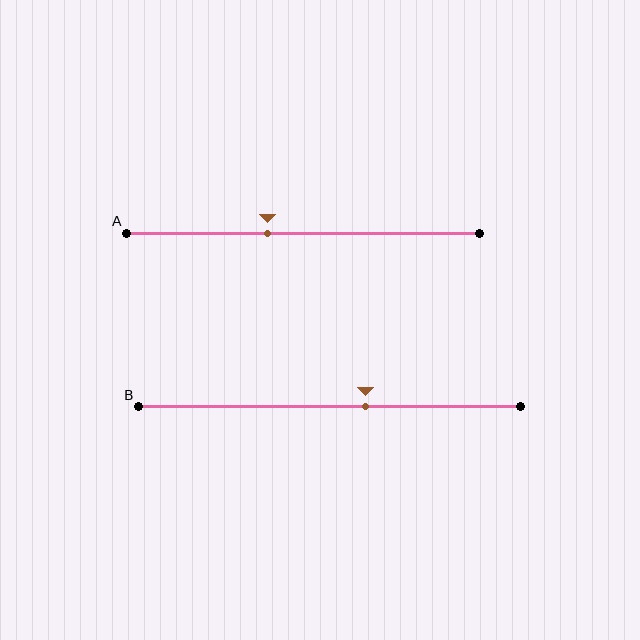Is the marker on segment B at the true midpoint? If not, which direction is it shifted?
No, the marker on segment B is shifted to the right by about 9% of the segment length.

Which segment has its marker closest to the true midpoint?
Segment B has its marker closest to the true midpoint.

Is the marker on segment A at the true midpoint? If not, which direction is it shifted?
No, the marker on segment A is shifted to the left by about 10% of the segment length.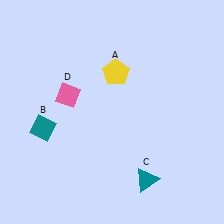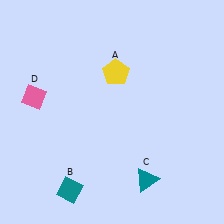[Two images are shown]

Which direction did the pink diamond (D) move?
The pink diamond (D) moved left.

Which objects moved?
The objects that moved are: the teal diamond (B), the pink diamond (D).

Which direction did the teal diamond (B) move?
The teal diamond (B) moved down.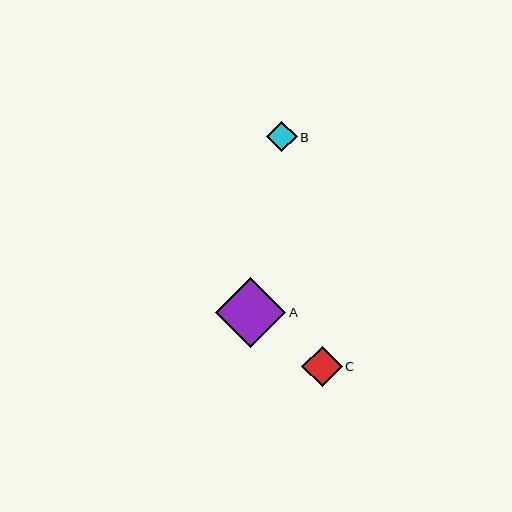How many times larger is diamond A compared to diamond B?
Diamond A is approximately 2.3 times the size of diamond B.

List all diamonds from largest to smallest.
From largest to smallest: A, C, B.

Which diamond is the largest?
Diamond A is the largest with a size of approximately 70 pixels.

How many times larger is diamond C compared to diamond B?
Diamond C is approximately 1.3 times the size of diamond B.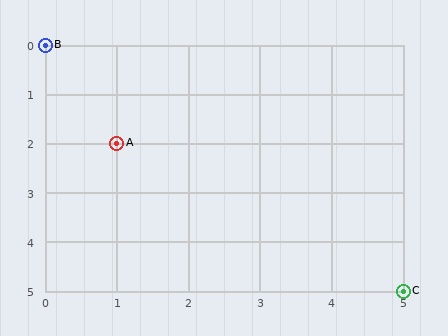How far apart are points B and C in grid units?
Points B and C are 5 columns and 5 rows apart (about 7.1 grid units diagonally).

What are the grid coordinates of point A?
Point A is at grid coordinates (1, 2).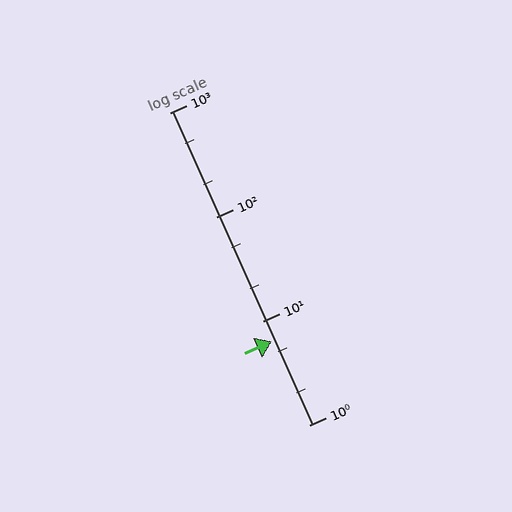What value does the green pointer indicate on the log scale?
The pointer indicates approximately 6.3.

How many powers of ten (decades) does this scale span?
The scale spans 3 decades, from 1 to 1000.